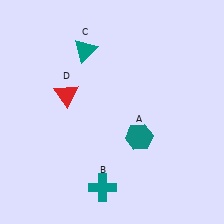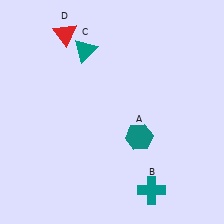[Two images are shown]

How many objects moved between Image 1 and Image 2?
2 objects moved between the two images.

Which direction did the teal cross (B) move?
The teal cross (B) moved right.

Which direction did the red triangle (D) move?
The red triangle (D) moved up.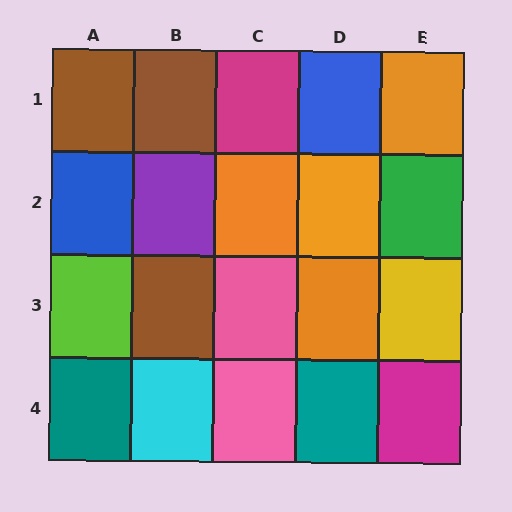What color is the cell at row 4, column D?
Teal.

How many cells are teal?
2 cells are teal.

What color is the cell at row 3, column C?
Pink.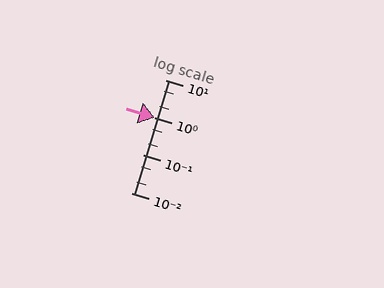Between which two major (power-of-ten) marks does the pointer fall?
The pointer is between 0.1 and 1.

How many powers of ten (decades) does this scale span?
The scale spans 3 decades, from 0.01 to 10.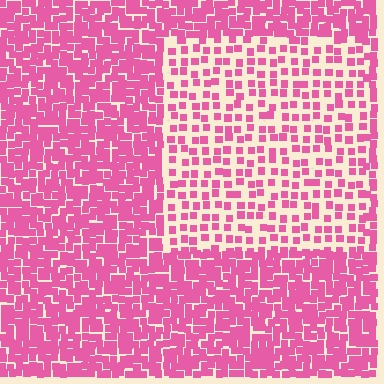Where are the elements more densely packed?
The elements are more densely packed outside the rectangle boundary.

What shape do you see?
I see a rectangle.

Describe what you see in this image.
The image contains small pink elements arranged at two different densities. A rectangle-shaped region is visible where the elements are less densely packed than the surrounding area.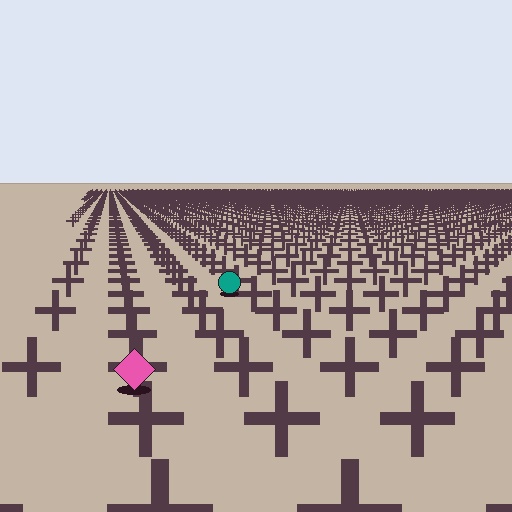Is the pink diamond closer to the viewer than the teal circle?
Yes. The pink diamond is closer — you can tell from the texture gradient: the ground texture is coarser near it.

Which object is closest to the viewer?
The pink diamond is closest. The texture marks near it are larger and more spread out.